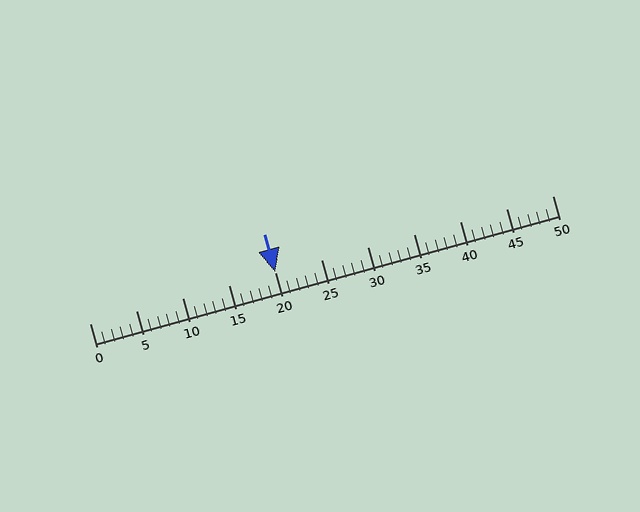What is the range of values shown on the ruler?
The ruler shows values from 0 to 50.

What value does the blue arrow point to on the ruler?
The blue arrow points to approximately 20.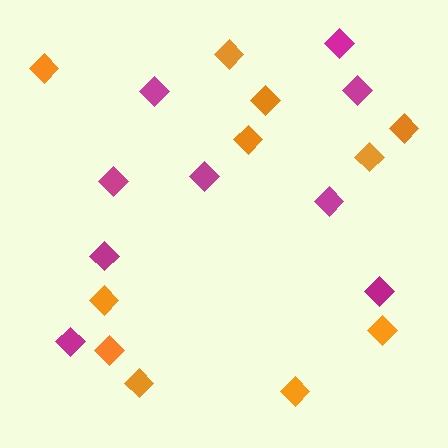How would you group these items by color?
There are 2 groups: one group of magenta diamonds (9) and one group of orange diamonds (11).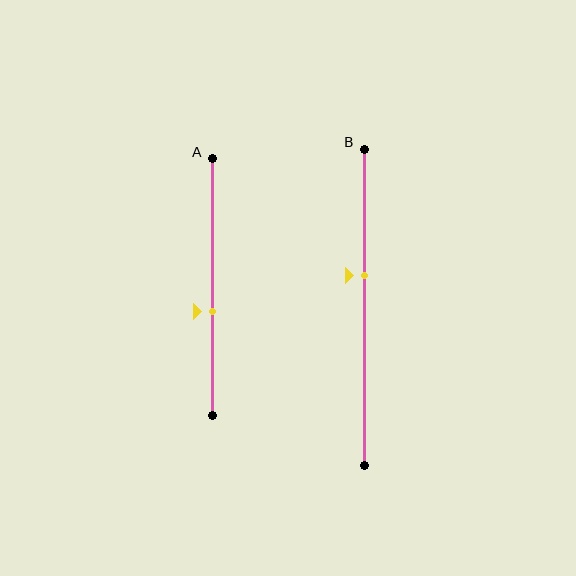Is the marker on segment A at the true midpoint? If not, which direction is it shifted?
No, the marker on segment A is shifted downward by about 9% of the segment length.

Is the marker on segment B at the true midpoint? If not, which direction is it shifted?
No, the marker on segment B is shifted upward by about 10% of the segment length.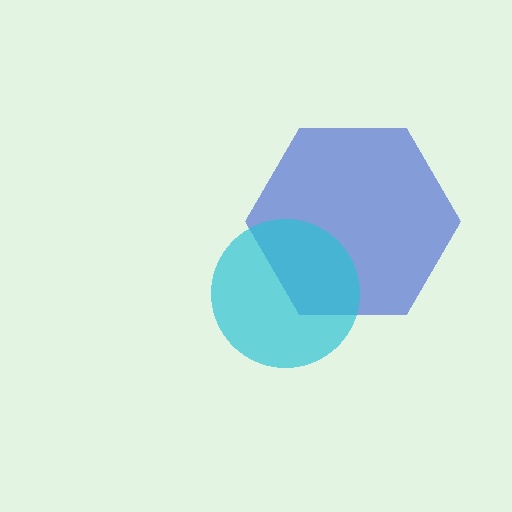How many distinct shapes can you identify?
There are 2 distinct shapes: a blue hexagon, a cyan circle.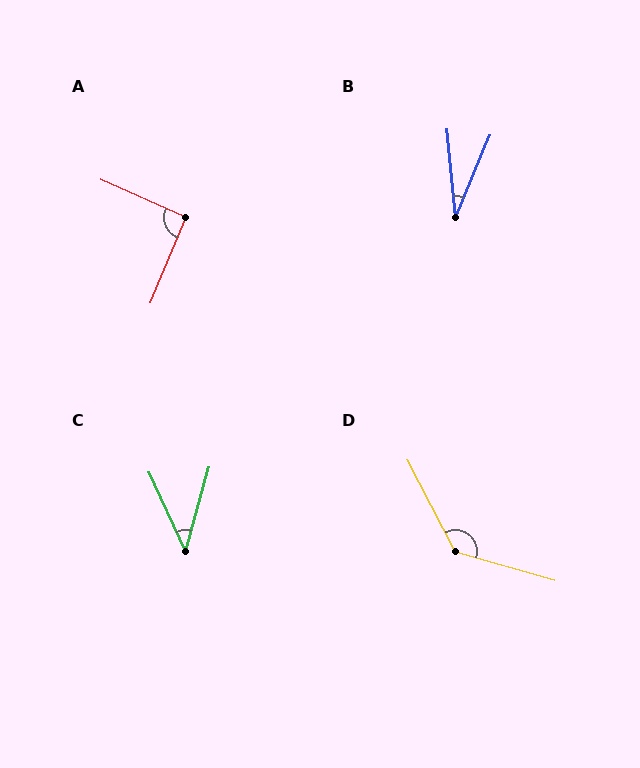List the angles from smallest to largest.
B (28°), C (40°), A (92°), D (134°).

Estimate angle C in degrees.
Approximately 40 degrees.